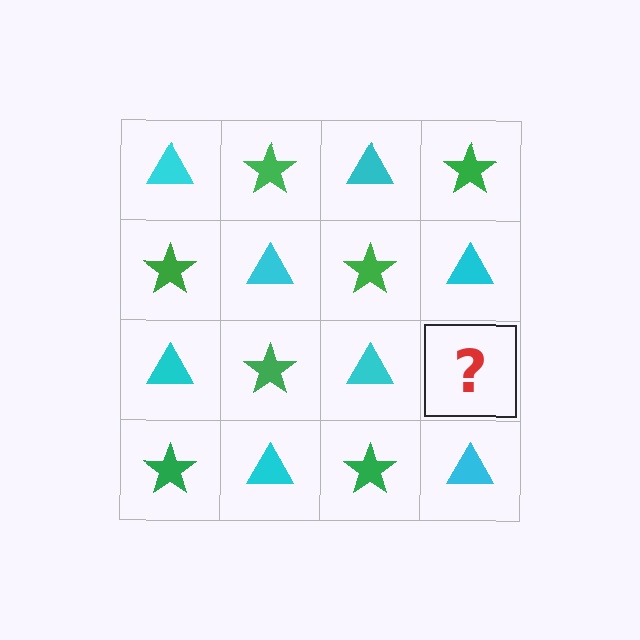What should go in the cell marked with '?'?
The missing cell should contain a green star.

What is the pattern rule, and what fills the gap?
The rule is that it alternates cyan triangle and green star in a checkerboard pattern. The gap should be filled with a green star.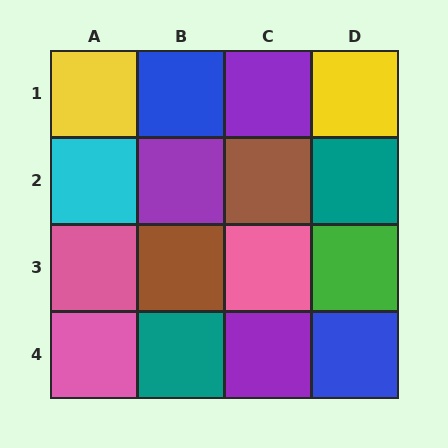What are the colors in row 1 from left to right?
Yellow, blue, purple, yellow.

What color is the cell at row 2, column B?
Purple.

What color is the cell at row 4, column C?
Purple.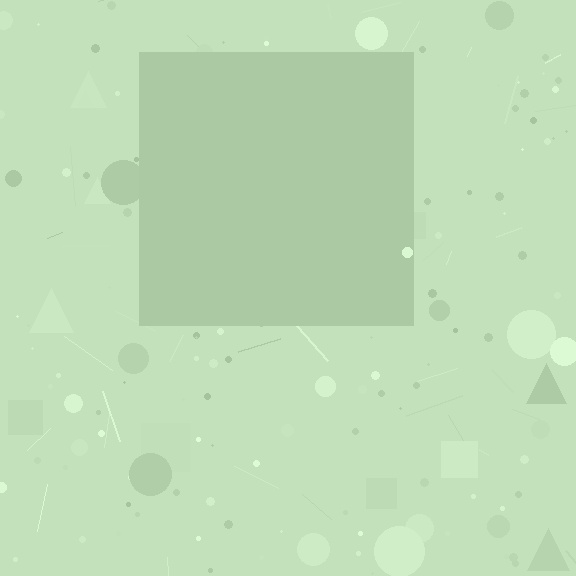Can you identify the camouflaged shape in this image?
The camouflaged shape is a square.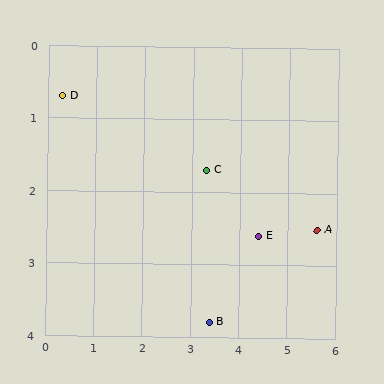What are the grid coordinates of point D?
Point D is at approximately (0.3, 0.7).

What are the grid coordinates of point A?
Point A is at approximately (5.6, 2.5).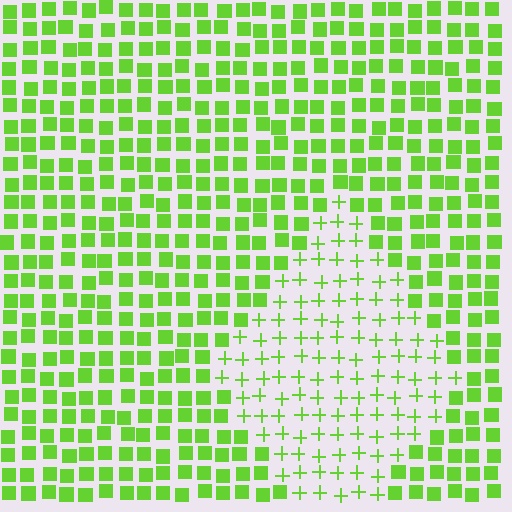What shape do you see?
I see a diamond.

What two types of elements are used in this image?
The image uses plus signs inside the diamond region and squares outside it.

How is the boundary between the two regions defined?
The boundary is defined by a change in element shape: plus signs inside vs. squares outside. All elements share the same color and spacing.